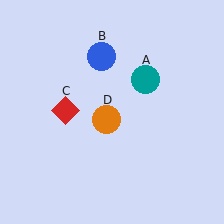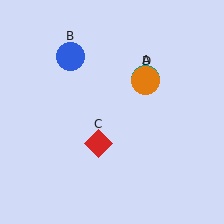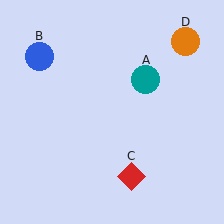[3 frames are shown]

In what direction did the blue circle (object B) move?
The blue circle (object B) moved left.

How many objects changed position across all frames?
3 objects changed position: blue circle (object B), red diamond (object C), orange circle (object D).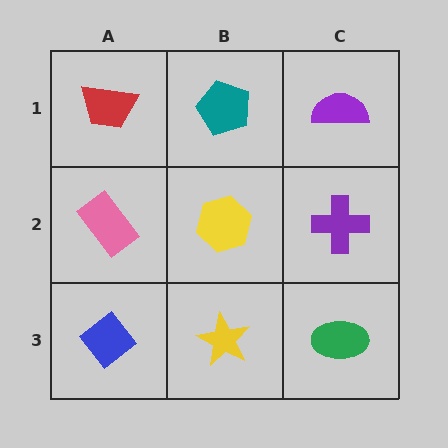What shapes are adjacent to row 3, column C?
A purple cross (row 2, column C), a yellow star (row 3, column B).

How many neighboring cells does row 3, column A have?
2.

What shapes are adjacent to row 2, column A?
A red trapezoid (row 1, column A), a blue diamond (row 3, column A), a yellow hexagon (row 2, column B).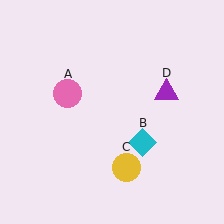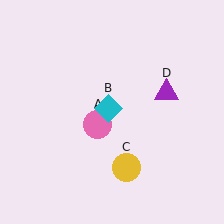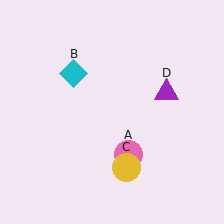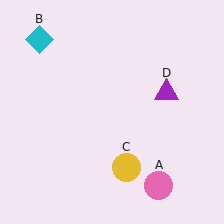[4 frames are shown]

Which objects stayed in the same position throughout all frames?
Yellow circle (object C) and purple triangle (object D) remained stationary.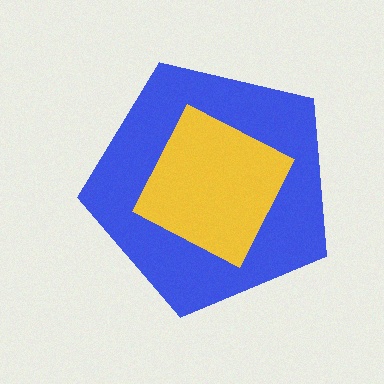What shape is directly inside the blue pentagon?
The yellow square.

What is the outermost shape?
The blue pentagon.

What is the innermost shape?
The yellow square.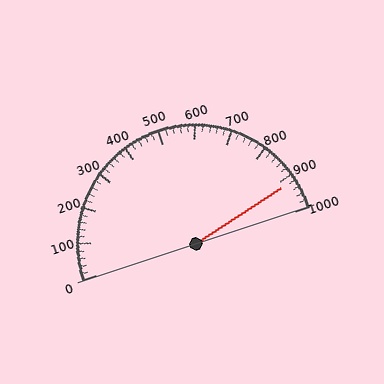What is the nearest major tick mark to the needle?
The nearest major tick mark is 900.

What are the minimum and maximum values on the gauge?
The gauge ranges from 0 to 1000.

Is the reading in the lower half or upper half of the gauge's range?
The reading is in the upper half of the range (0 to 1000).